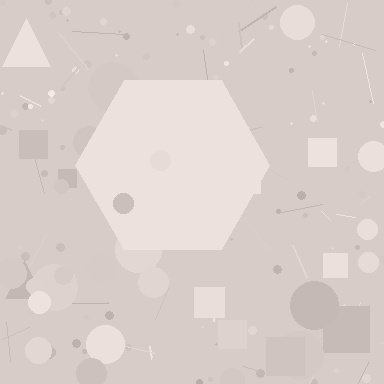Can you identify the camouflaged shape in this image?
The camouflaged shape is a hexagon.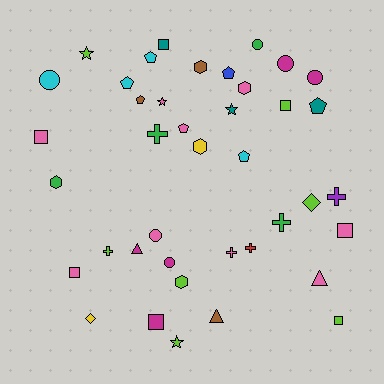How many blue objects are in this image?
There is 1 blue object.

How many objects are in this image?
There are 40 objects.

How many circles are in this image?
There are 6 circles.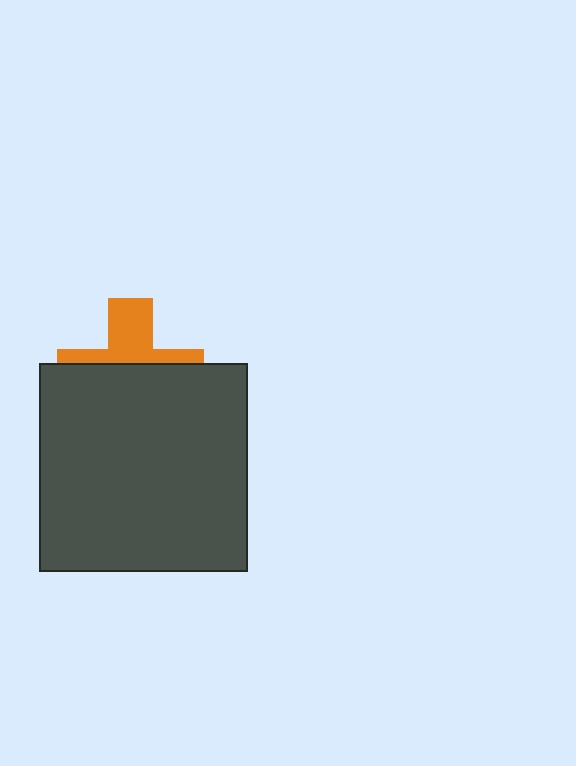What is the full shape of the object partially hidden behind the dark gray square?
The partially hidden object is an orange cross.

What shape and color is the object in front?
The object in front is a dark gray square.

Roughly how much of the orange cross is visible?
A small part of it is visible (roughly 40%).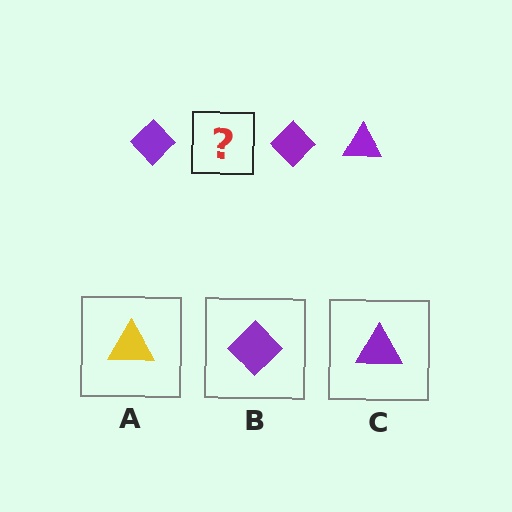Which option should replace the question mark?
Option C.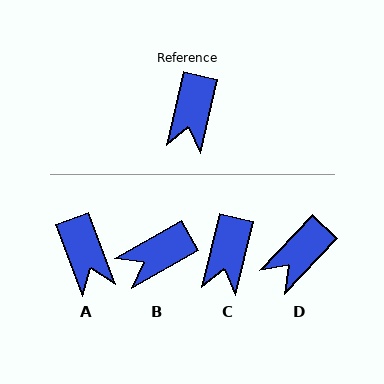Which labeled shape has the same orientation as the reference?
C.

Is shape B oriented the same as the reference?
No, it is off by about 47 degrees.